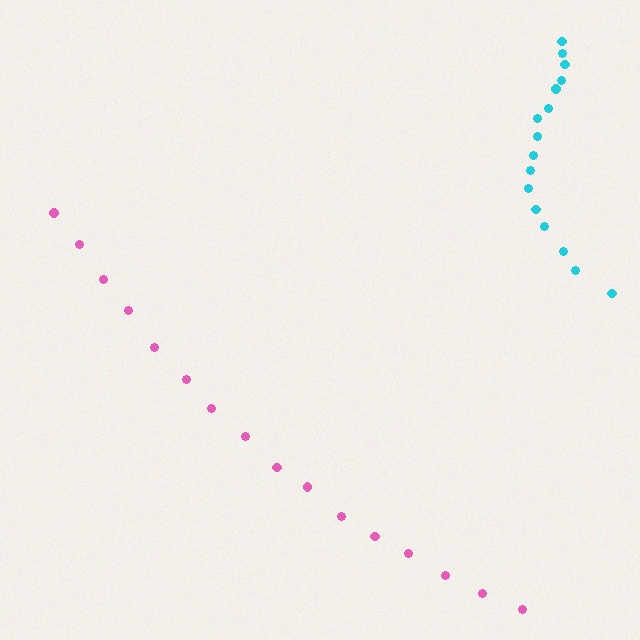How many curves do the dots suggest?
There are 2 distinct paths.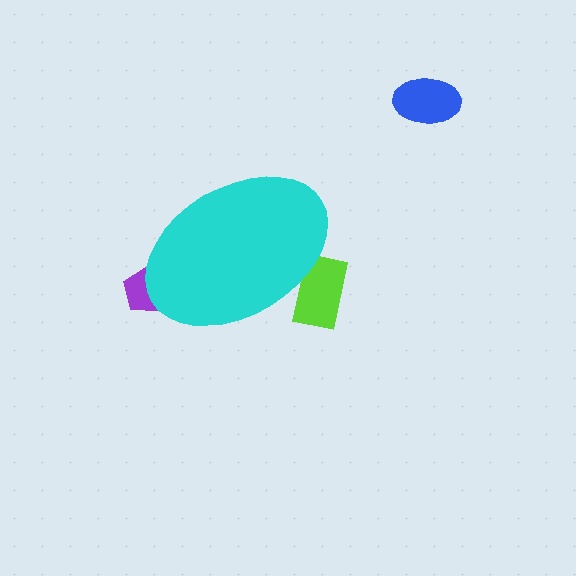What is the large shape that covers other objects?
A cyan ellipse.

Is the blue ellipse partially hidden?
No, the blue ellipse is fully visible.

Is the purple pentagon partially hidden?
Yes, the purple pentagon is partially hidden behind the cyan ellipse.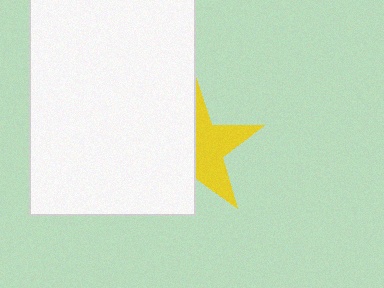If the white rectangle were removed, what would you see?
You would see the complete yellow star.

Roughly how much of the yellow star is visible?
About half of it is visible (roughly 48%).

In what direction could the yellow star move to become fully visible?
The yellow star could move right. That would shift it out from behind the white rectangle entirely.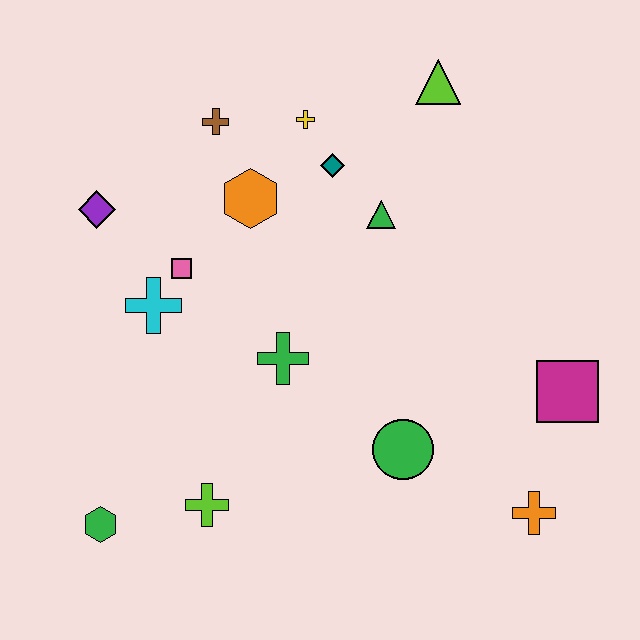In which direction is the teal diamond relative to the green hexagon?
The teal diamond is above the green hexagon.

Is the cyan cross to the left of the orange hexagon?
Yes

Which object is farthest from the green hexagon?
The lime triangle is farthest from the green hexagon.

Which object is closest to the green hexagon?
The lime cross is closest to the green hexagon.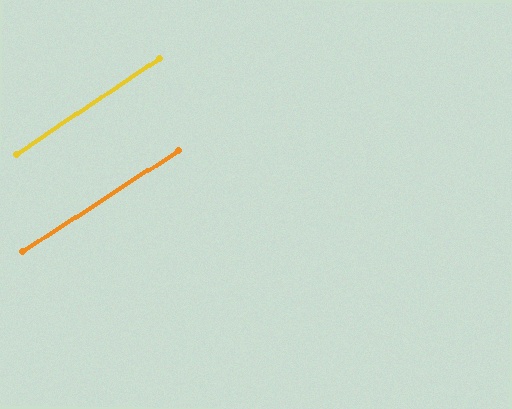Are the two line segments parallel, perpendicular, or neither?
Parallel — their directions differ by only 0.8°.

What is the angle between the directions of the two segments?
Approximately 1 degree.